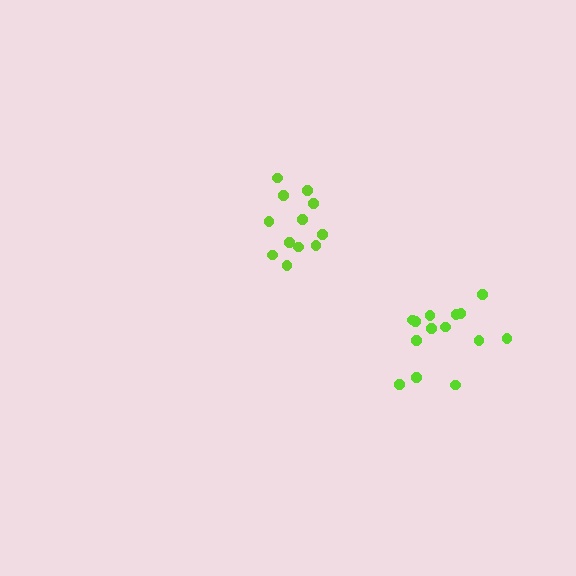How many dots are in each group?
Group 1: 12 dots, Group 2: 14 dots (26 total).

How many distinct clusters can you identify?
There are 2 distinct clusters.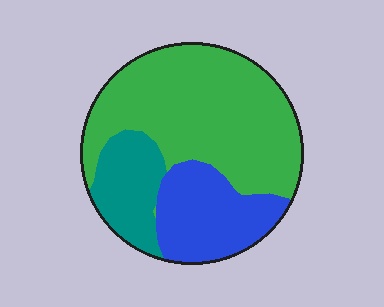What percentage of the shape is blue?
Blue takes up about one quarter (1/4) of the shape.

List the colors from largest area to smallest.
From largest to smallest: green, blue, teal.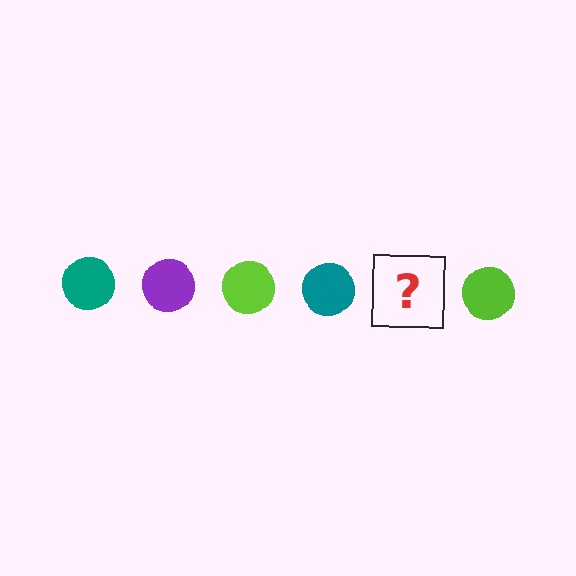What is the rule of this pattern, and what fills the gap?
The rule is that the pattern cycles through teal, purple, lime circles. The gap should be filled with a purple circle.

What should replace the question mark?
The question mark should be replaced with a purple circle.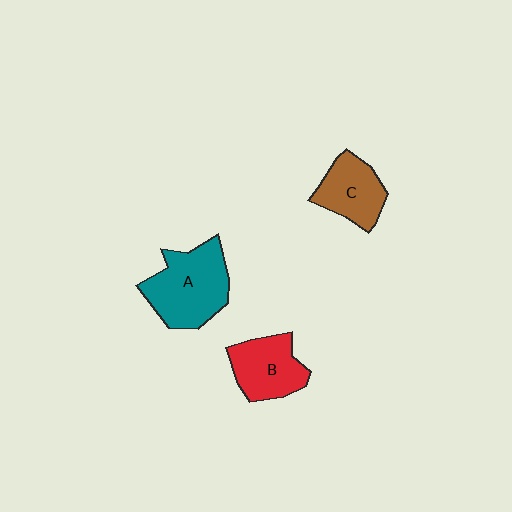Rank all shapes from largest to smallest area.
From largest to smallest: A (teal), B (red), C (brown).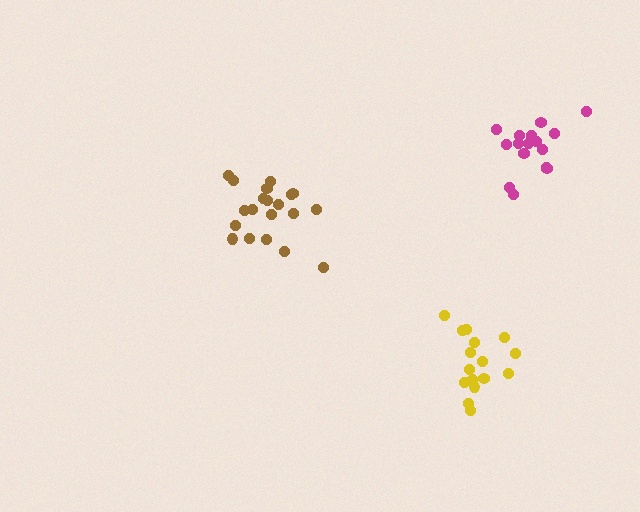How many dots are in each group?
Group 1: 16 dots, Group 2: 16 dots, Group 3: 20 dots (52 total).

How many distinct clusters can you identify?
There are 3 distinct clusters.